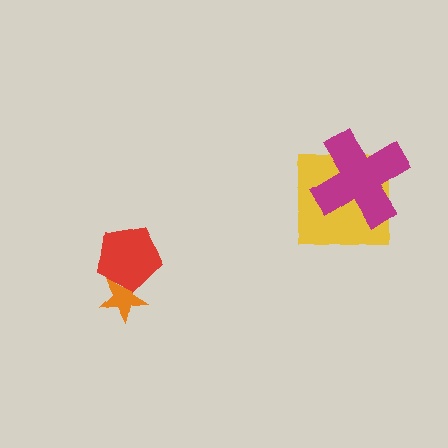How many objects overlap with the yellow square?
1 object overlaps with the yellow square.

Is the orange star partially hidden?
Yes, it is partially covered by another shape.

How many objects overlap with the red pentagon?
1 object overlaps with the red pentagon.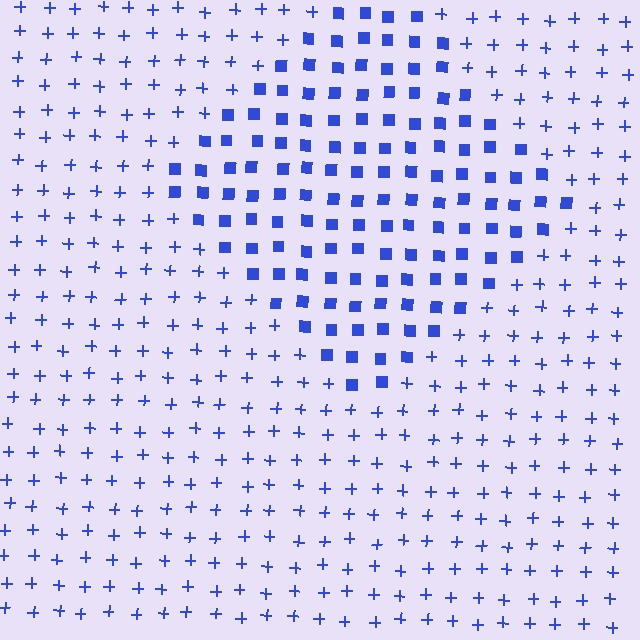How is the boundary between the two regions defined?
The boundary is defined by a change in element shape: squares inside vs. plus signs outside. All elements share the same color and spacing.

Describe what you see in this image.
The image is filled with small blue elements arranged in a uniform grid. A diamond-shaped region contains squares, while the surrounding area contains plus signs. The boundary is defined purely by the change in element shape.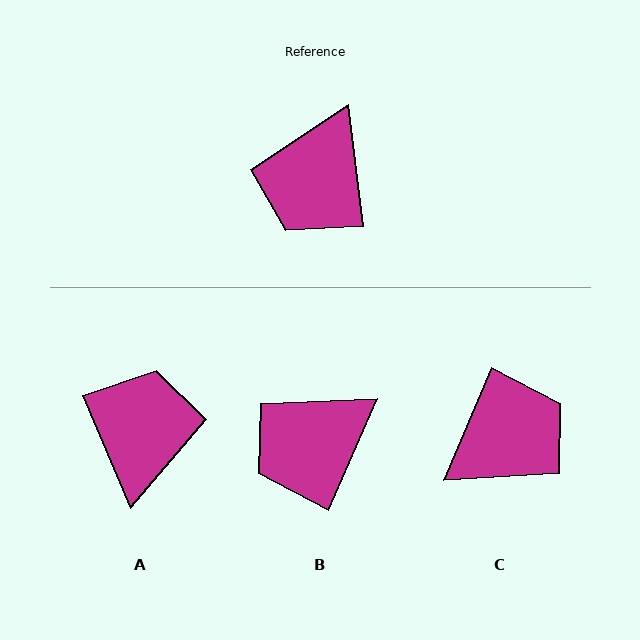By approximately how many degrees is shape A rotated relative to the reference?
Approximately 164 degrees clockwise.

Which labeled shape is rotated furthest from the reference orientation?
A, about 164 degrees away.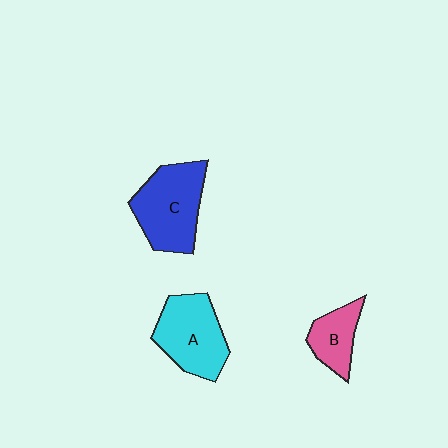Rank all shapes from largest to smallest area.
From largest to smallest: C (blue), A (cyan), B (pink).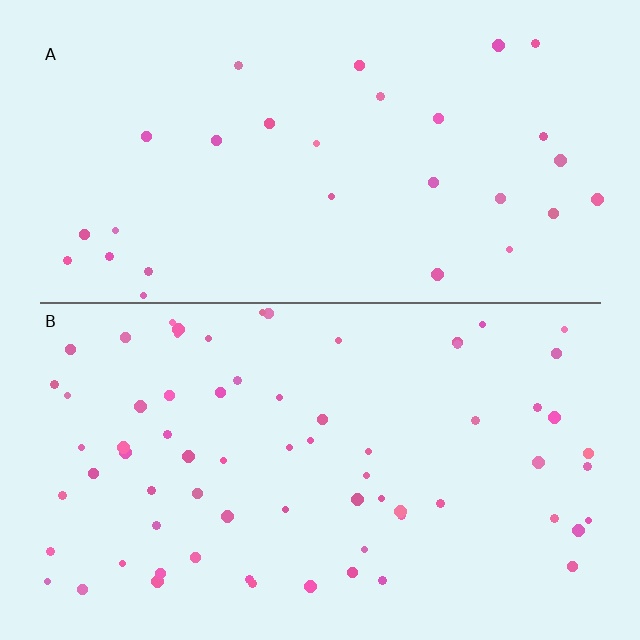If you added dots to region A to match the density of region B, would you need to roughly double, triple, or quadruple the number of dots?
Approximately double.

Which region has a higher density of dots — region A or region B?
B (the bottom).